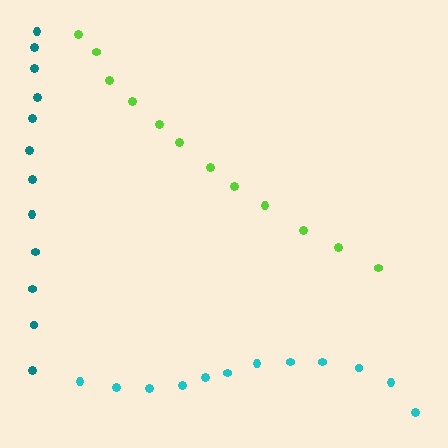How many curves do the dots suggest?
There are 3 distinct paths.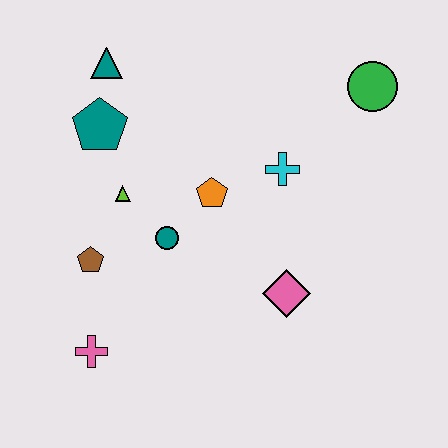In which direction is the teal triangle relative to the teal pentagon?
The teal triangle is above the teal pentagon.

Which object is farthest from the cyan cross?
The pink cross is farthest from the cyan cross.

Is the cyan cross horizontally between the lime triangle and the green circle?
Yes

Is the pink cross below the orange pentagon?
Yes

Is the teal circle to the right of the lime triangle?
Yes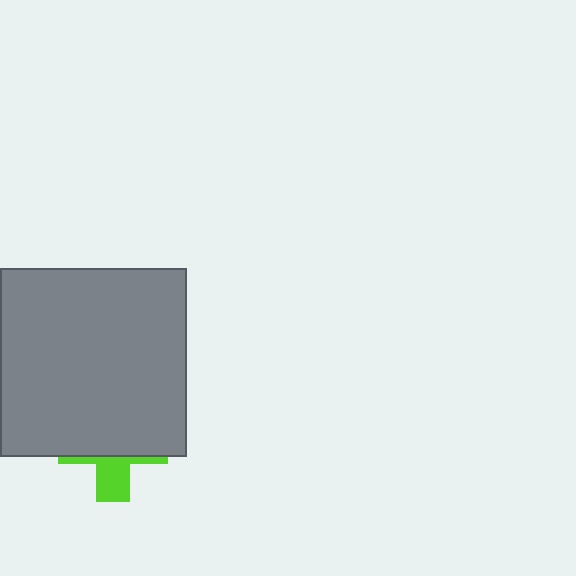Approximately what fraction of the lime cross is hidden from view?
Roughly 68% of the lime cross is hidden behind the gray square.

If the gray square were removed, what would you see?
You would see the complete lime cross.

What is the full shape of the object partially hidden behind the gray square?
The partially hidden object is a lime cross.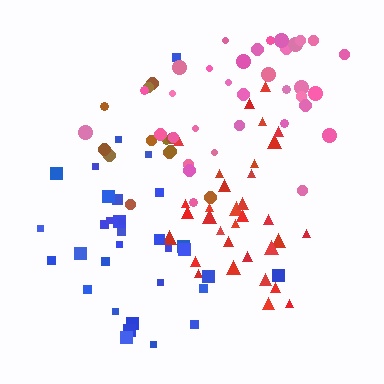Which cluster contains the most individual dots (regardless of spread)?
Pink (35).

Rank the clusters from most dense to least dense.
red, blue, pink, brown.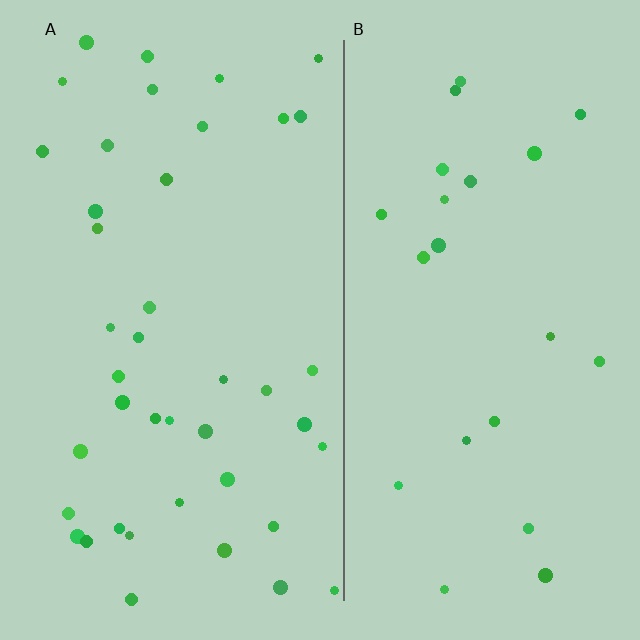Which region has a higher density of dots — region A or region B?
A (the left).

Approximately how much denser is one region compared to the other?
Approximately 1.9× — region A over region B.